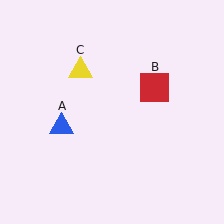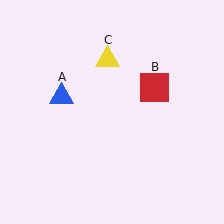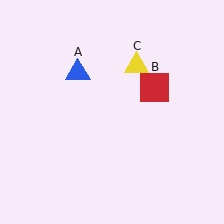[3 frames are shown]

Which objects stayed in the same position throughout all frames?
Red square (object B) remained stationary.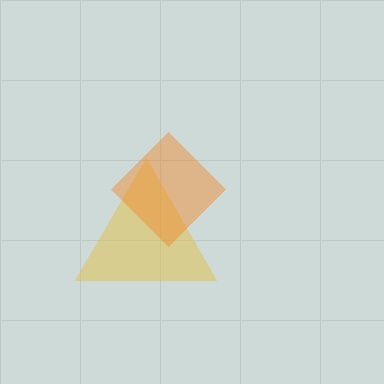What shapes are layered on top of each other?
The layered shapes are: a yellow triangle, an orange diamond.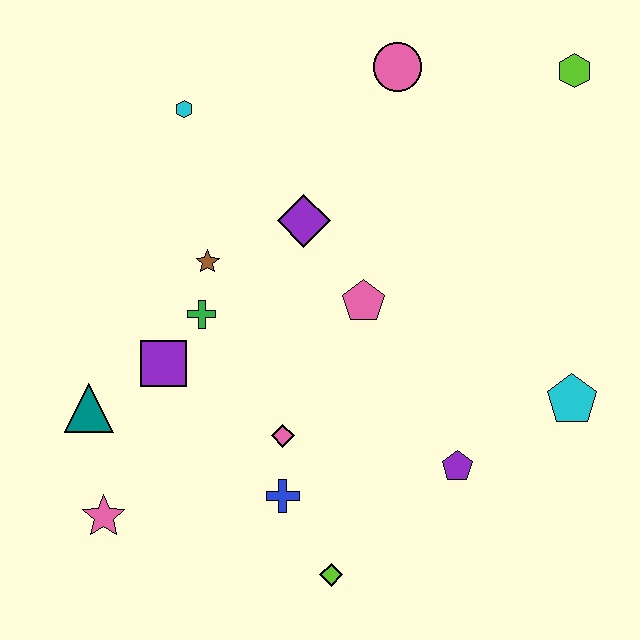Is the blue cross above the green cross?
No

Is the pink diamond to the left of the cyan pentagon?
Yes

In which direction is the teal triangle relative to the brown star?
The teal triangle is below the brown star.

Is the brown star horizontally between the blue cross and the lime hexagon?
No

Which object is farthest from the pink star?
The lime hexagon is farthest from the pink star.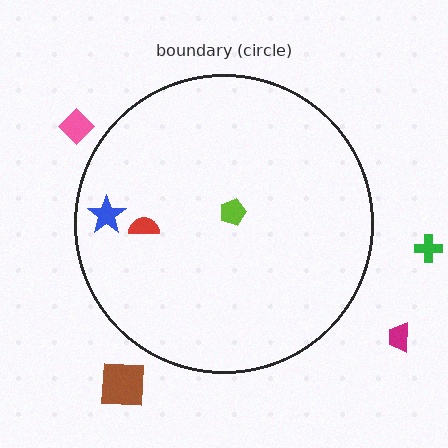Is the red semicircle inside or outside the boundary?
Inside.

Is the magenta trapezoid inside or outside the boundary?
Outside.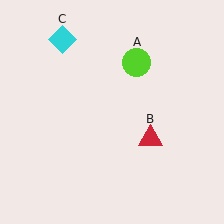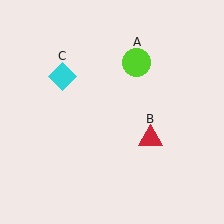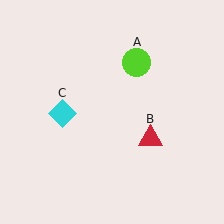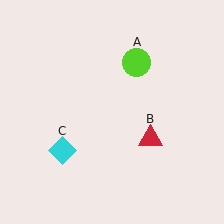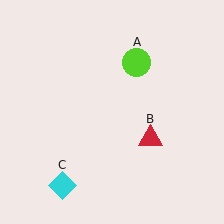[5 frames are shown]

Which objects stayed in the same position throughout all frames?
Lime circle (object A) and red triangle (object B) remained stationary.